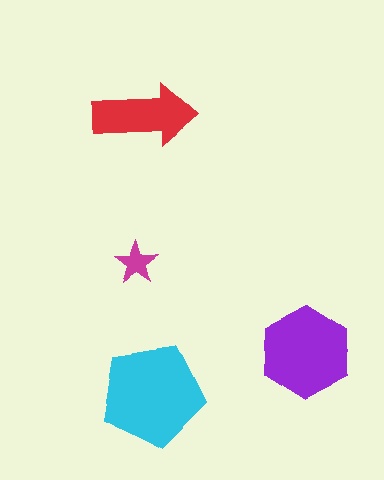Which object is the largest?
The cyan pentagon.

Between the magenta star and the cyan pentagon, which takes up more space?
The cyan pentagon.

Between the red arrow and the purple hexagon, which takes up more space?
The purple hexagon.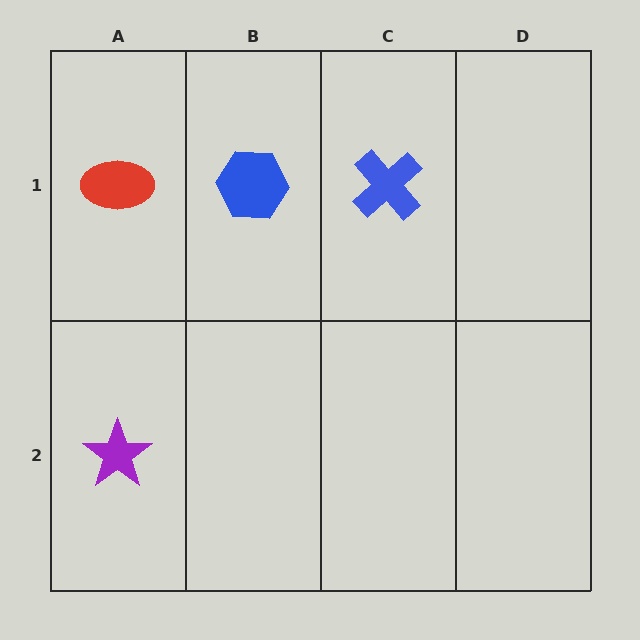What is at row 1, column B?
A blue hexagon.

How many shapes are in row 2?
1 shape.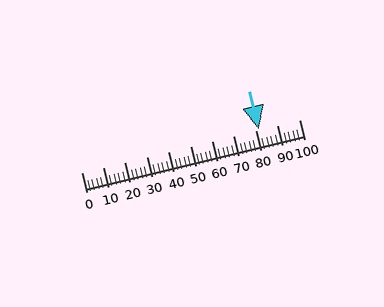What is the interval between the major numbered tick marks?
The major tick marks are spaced 10 units apart.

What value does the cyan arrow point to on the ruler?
The cyan arrow points to approximately 81.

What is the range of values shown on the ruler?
The ruler shows values from 0 to 100.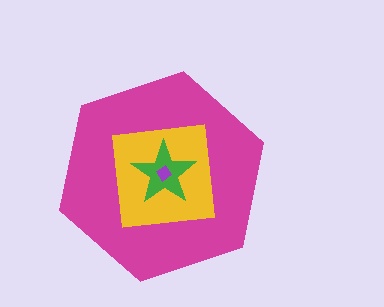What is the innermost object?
The purple diamond.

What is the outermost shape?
The magenta hexagon.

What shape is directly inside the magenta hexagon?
The yellow square.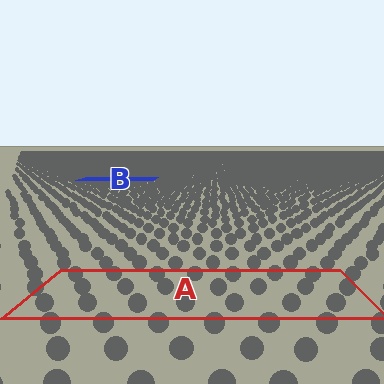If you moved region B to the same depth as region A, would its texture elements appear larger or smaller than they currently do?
They would appear larger. At a closer depth, the same texture elements are projected at a bigger on-screen size.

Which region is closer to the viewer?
Region A is closer. The texture elements there are larger and more spread out.